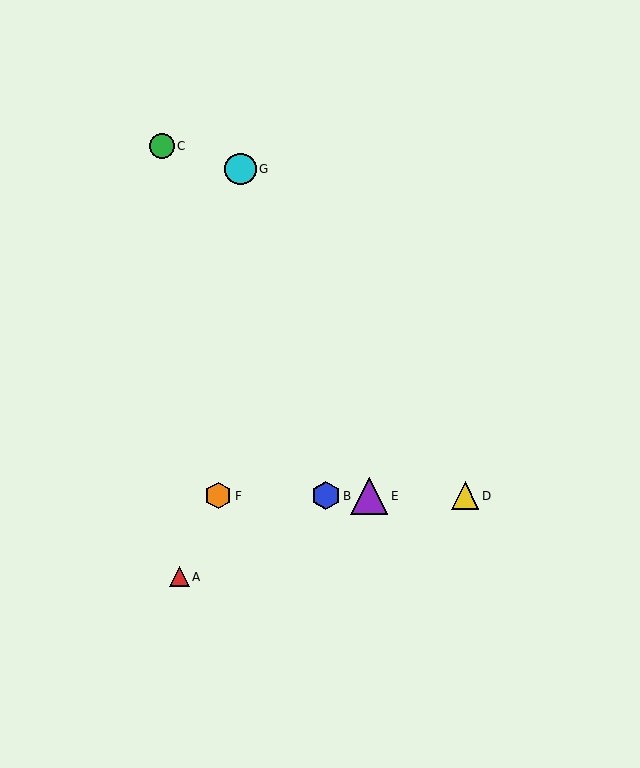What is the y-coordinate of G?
Object G is at y≈169.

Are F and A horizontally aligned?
No, F is at y≈496 and A is at y≈577.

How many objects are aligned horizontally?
4 objects (B, D, E, F) are aligned horizontally.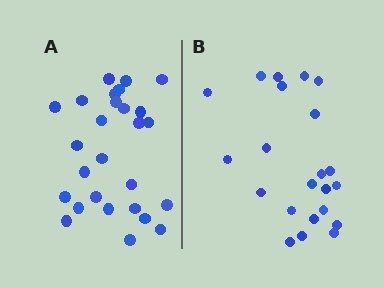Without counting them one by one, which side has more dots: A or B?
Region A (the left region) has more dots.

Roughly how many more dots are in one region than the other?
Region A has about 5 more dots than region B.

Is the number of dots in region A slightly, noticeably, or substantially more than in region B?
Region A has only slightly more — the two regions are fairly close. The ratio is roughly 1.2 to 1.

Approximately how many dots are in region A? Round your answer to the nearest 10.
About 30 dots. (The exact count is 27, which rounds to 30.)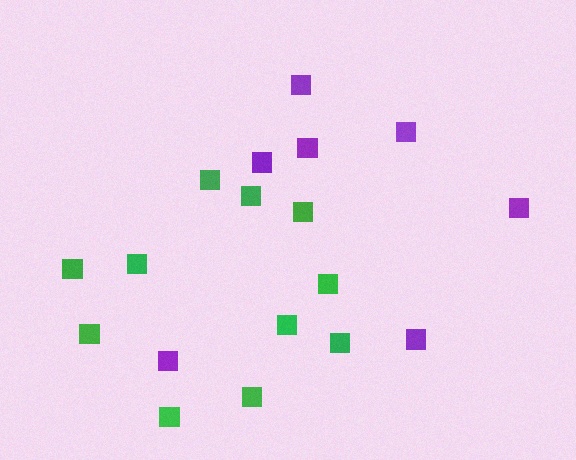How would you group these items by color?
There are 2 groups: one group of green squares (11) and one group of purple squares (7).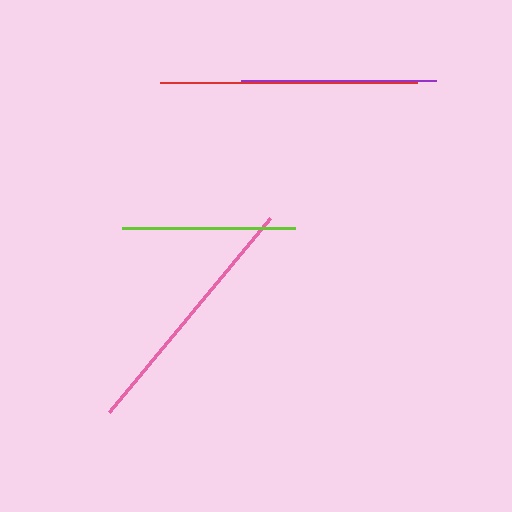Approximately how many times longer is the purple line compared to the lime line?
The purple line is approximately 1.1 times the length of the lime line.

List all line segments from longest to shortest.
From longest to shortest: red, pink, purple, lime.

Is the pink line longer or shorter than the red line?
The red line is longer than the pink line.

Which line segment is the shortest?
The lime line is the shortest at approximately 173 pixels.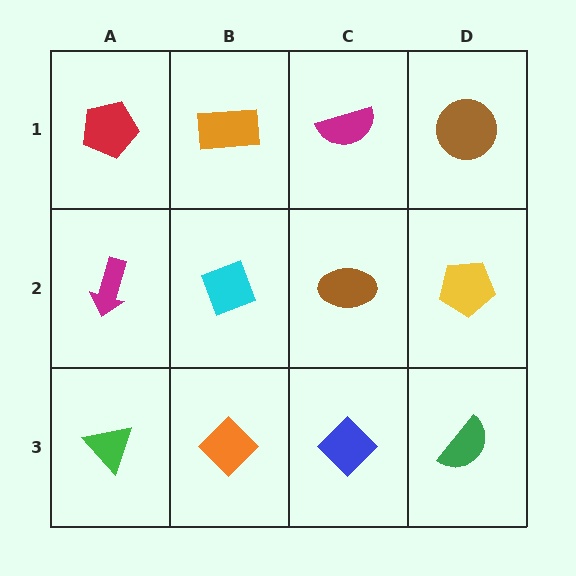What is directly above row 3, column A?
A magenta arrow.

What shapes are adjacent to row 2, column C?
A magenta semicircle (row 1, column C), a blue diamond (row 3, column C), a cyan diamond (row 2, column B), a yellow pentagon (row 2, column D).